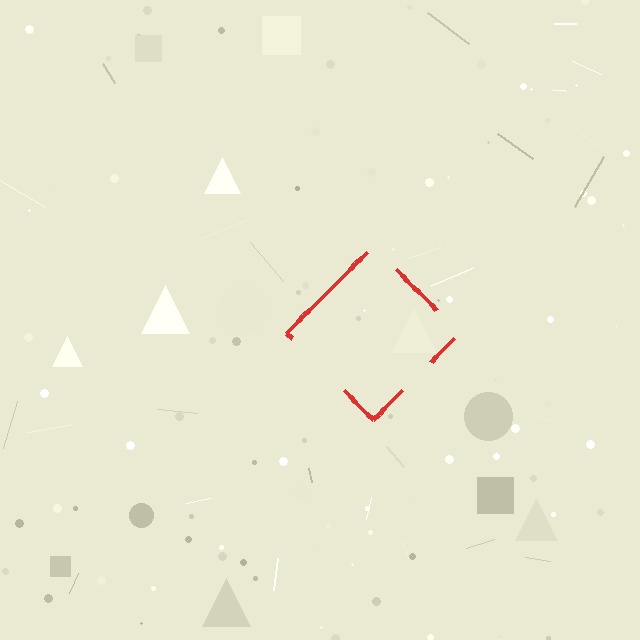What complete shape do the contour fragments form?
The contour fragments form a diamond.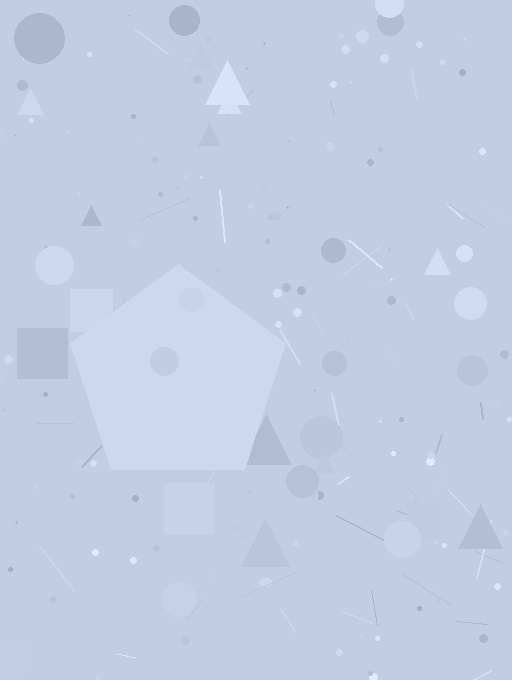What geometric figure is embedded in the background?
A pentagon is embedded in the background.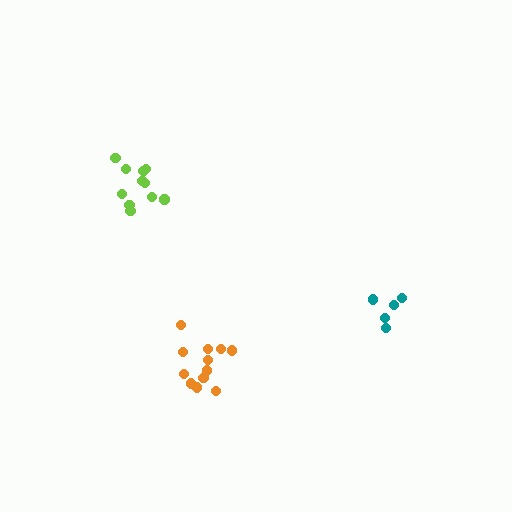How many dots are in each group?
Group 1: 6 dots, Group 2: 11 dots, Group 3: 12 dots (29 total).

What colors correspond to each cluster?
The clusters are colored: teal, lime, orange.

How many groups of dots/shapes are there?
There are 3 groups.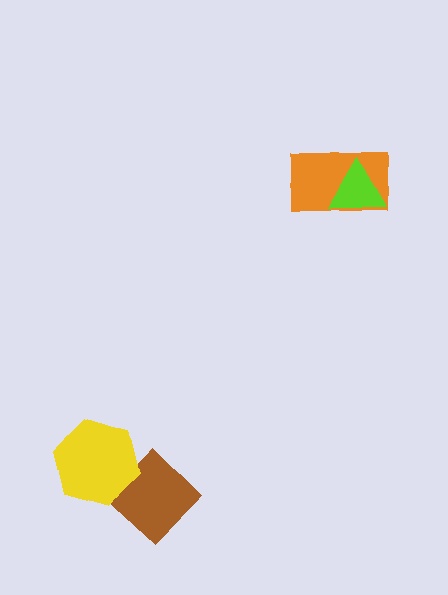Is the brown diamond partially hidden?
Yes, it is partially covered by another shape.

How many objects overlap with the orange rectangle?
1 object overlaps with the orange rectangle.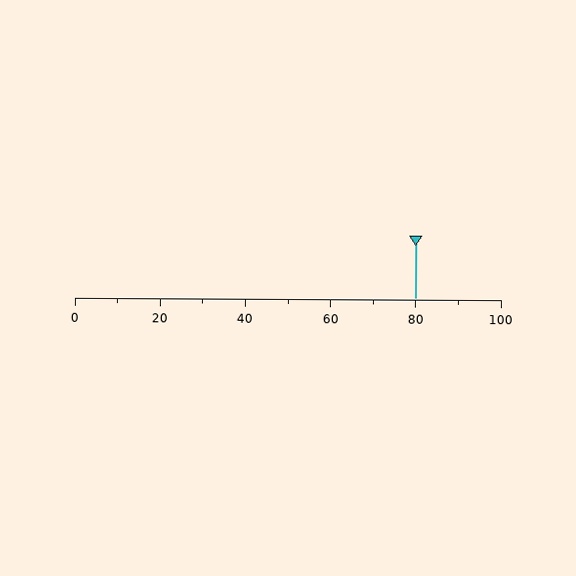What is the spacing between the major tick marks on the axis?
The major ticks are spaced 20 apart.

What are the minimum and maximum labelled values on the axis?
The axis runs from 0 to 100.